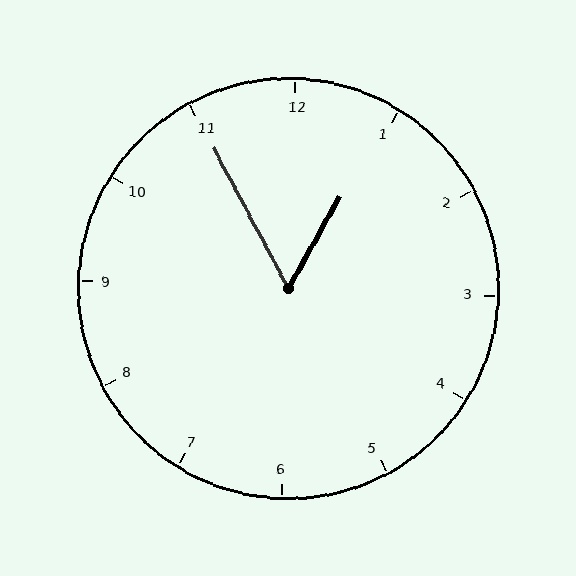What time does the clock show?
12:55.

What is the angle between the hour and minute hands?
Approximately 58 degrees.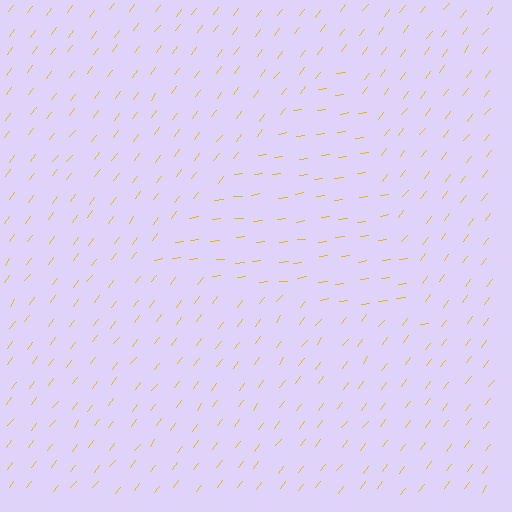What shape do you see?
I see a triangle.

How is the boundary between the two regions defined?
The boundary is defined purely by a change in line orientation (approximately 45 degrees difference). All lines are the same color and thickness.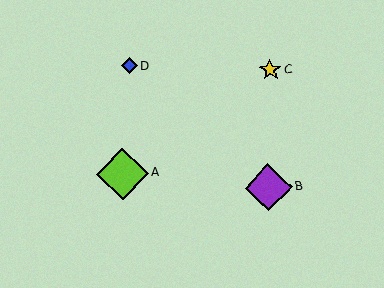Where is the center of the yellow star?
The center of the yellow star is at (270, 70).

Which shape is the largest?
The lime diamond (labeled A) is the largest.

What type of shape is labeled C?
Shape C is a yellow star.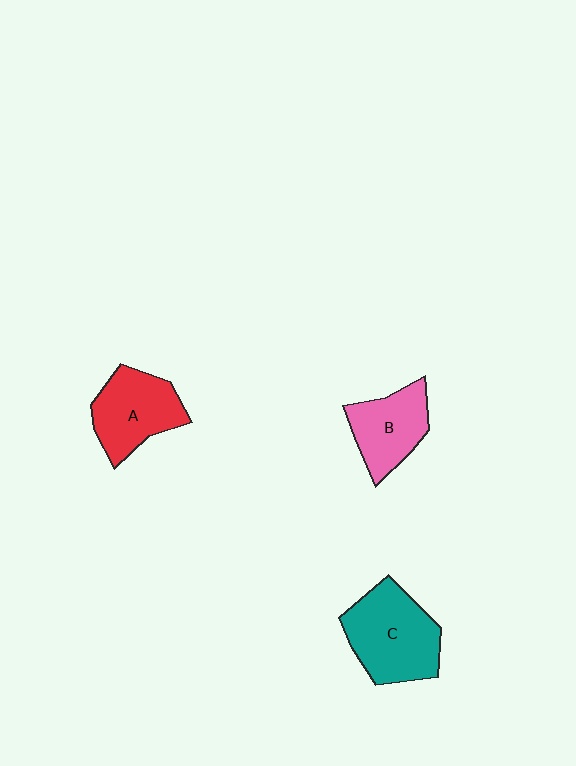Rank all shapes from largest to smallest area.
From largest to smallest: C (teal), A (red), B (pink).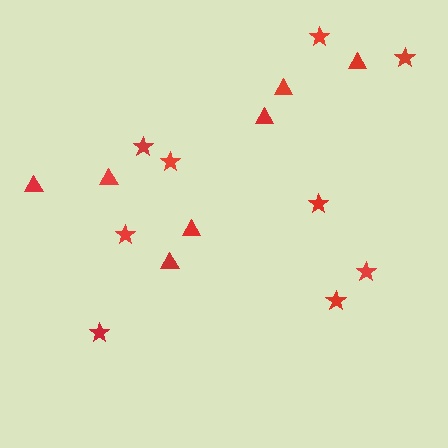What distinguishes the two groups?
There are 2 groups: one group of triangles (7) and one group of stars (9).